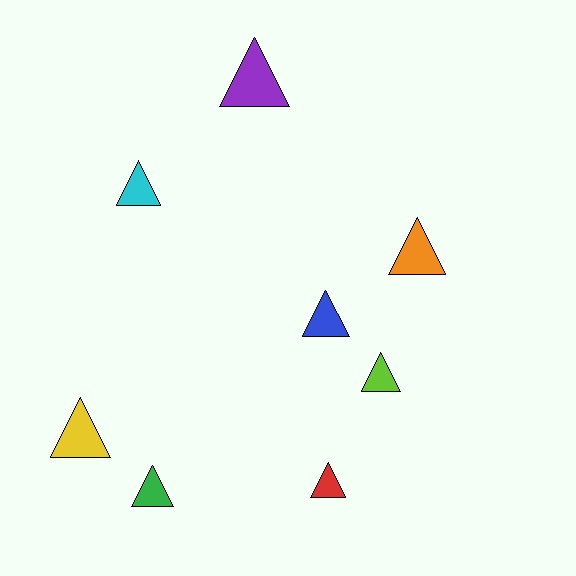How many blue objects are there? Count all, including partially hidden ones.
There is 1 blue object.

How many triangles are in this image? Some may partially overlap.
There are 8 triangles.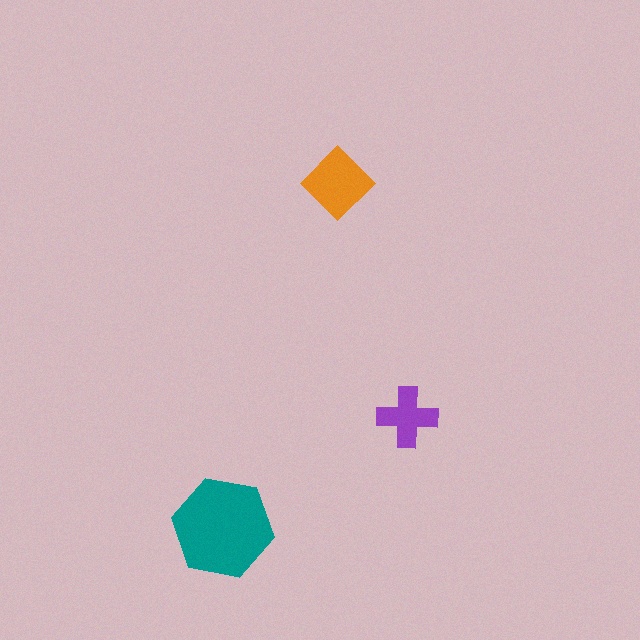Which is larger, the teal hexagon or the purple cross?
The teal hexagon.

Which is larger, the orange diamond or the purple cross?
The orange diamond.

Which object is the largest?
The teal hexagon.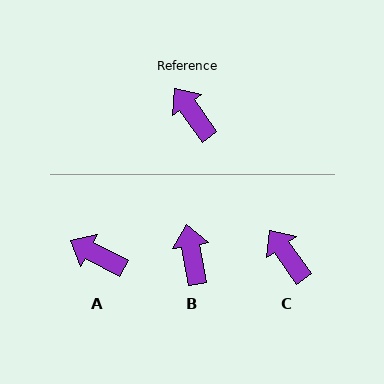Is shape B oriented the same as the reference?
No, it is off by about 26 degrees.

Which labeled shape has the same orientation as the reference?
C.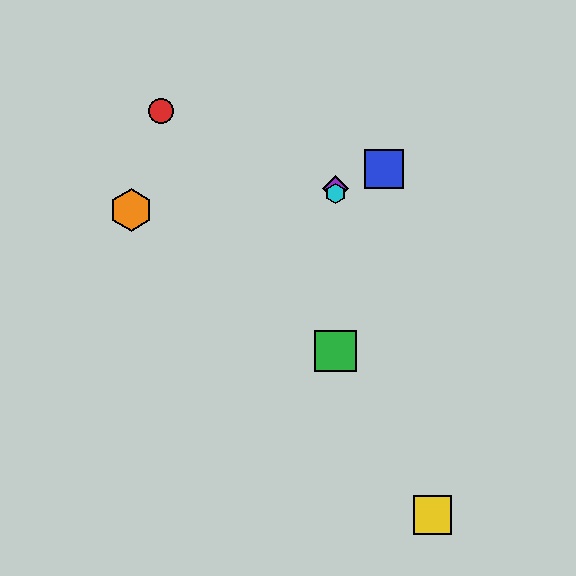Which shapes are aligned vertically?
The green square, the purple diamond, the cyan hexagon are aligned vertically.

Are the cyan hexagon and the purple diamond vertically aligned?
Yes, both are at x≈335.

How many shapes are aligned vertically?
3 shapes (the green square, the purple diamond, the cyan hexagon) are aligned vertically.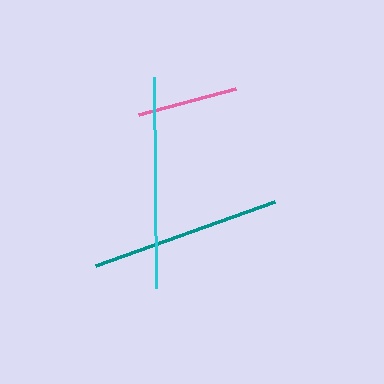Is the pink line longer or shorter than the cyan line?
The cyan line is longer than the pink line.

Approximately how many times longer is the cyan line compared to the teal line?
The cyan line is approximately 1.1 times the length of the teal line.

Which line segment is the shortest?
The pink line is the shortest at approximately 101 pixels.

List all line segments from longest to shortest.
From longest to shortest: cyan, teal, pink.